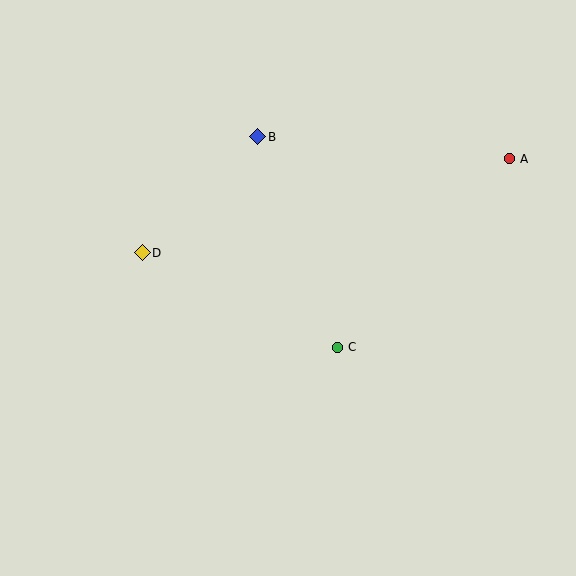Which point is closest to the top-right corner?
Point A is closest to the top-right corner.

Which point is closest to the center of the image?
Point C at (338, 347) is closest to the center.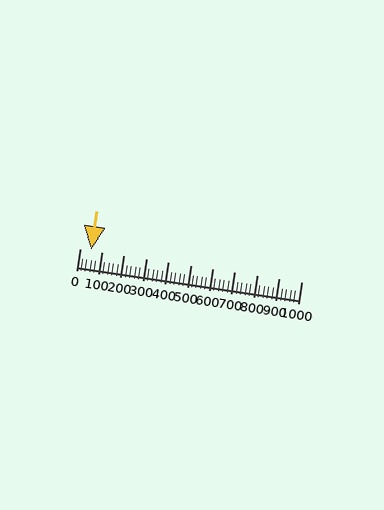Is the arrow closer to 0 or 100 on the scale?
The arrow is closer to 0.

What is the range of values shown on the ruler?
The ruler shows values from 0 to 1000.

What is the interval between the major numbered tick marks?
The major tick marks are spaced 100 units apart.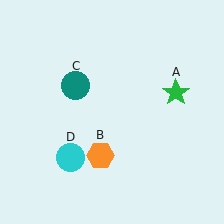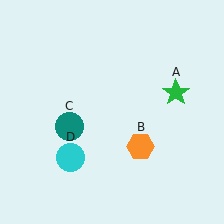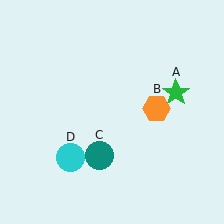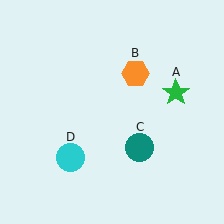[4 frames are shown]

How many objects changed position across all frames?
2 objects changed position: orange hexagon (object B), teal circle (object C).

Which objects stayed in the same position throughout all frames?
Green star (object A) and cyan circle (object D) remained stationary.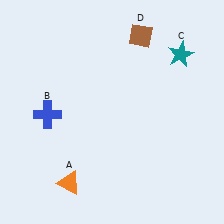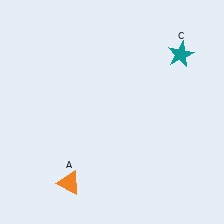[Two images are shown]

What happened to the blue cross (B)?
The blue cross (B) was removed in Image 2. It was in the bottom-left area of Image 1.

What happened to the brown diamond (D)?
The brown diamond (D) was removed in Image 2. It was in the top-right area of Image 1.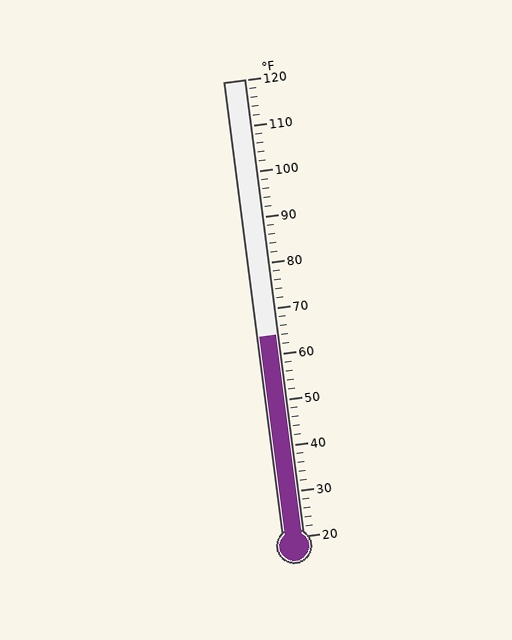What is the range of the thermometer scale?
The thermometer scale ranges from 20°F to 120°F.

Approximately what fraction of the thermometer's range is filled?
The thermometer is filled to approximately 45% of its range.